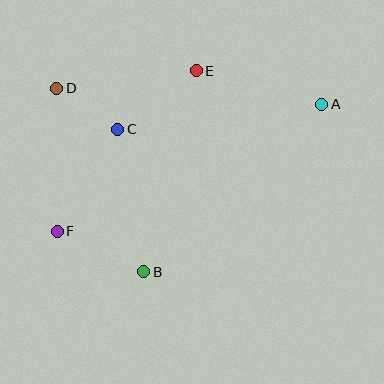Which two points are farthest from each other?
Points A and F are farthest from each other.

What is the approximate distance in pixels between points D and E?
The distance between D and E is approximately 141 pixels.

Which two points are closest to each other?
Points C and D are closest to each other.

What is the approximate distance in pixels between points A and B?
The distance between A and B is approximately 244 pixels.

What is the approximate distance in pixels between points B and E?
The distance between B and E is approximately 208 pixels.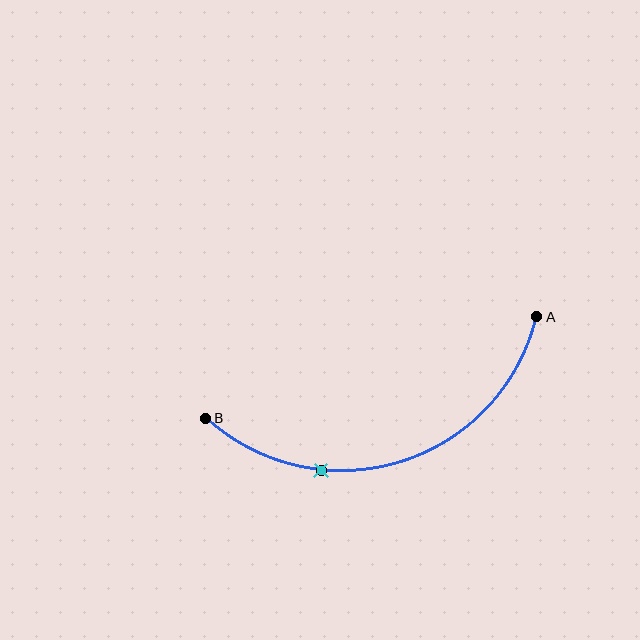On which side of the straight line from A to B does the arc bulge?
The arc bulges below the straight line connecting A and B.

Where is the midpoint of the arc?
The arc midpoint is the point on the curve farthest from the straight line joining A and B. It sits below that line.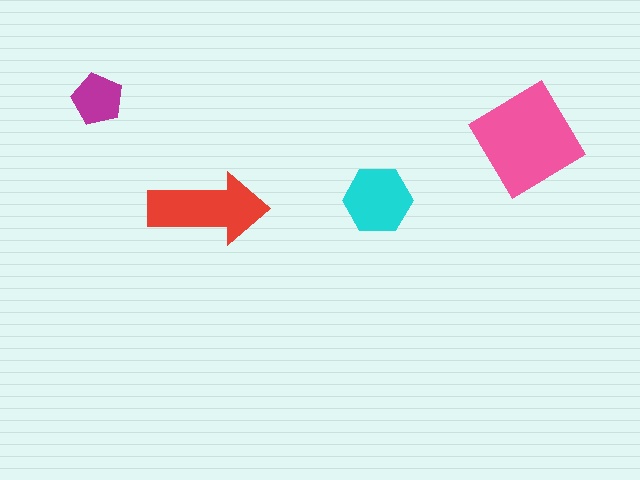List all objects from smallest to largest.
The magenta pentagon, the cyan hexagon, the red arrow, the pink diamond.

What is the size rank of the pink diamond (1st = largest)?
1st.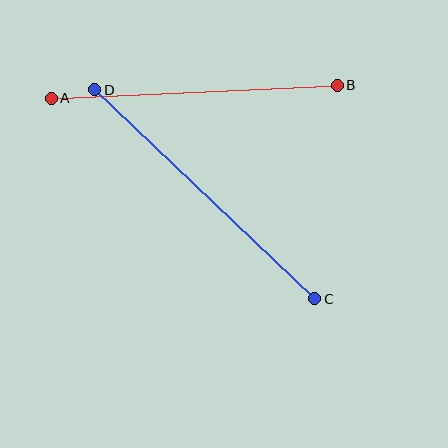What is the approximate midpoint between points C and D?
The midpoint is at approximately (205, 194) pixels.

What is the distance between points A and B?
The distance is approximately 286 pixels.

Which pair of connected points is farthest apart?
Points C and D are farthest apart.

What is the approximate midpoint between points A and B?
The midpoint is at approximately (194, 92) pixels.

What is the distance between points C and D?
The distance is approximately 304 pixels.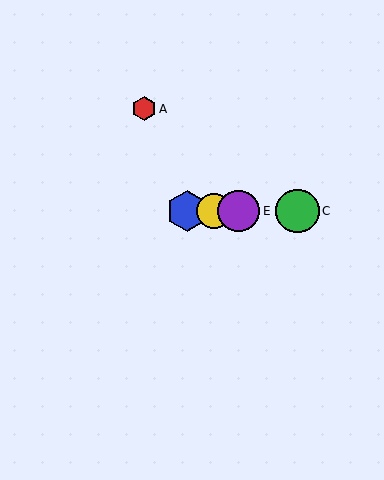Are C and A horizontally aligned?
No, C is at y≈211 and A is at y≈109.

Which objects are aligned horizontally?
Objects B, C, D, E are aligned horizontally.